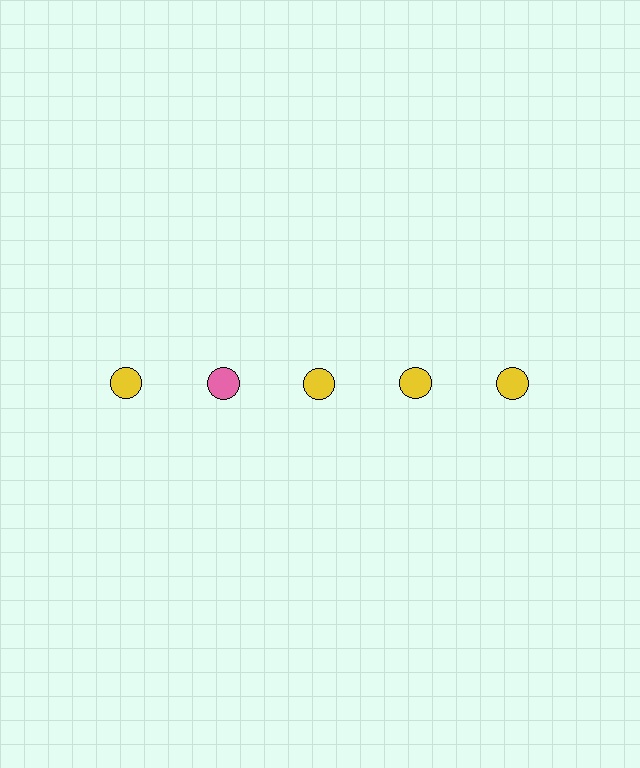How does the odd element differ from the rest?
It has a different color: pink instead of yellow.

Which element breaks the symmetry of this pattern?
The pink circle in the top row, second from left column breaks the symmetry. All other shapes are yellow circles.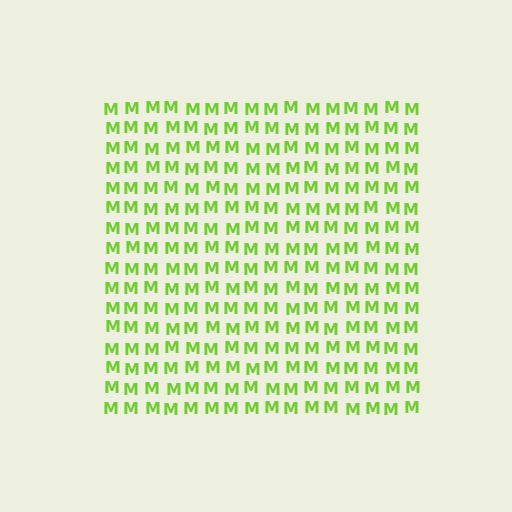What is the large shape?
The large shape is a square.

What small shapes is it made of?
It is made of small letter M's.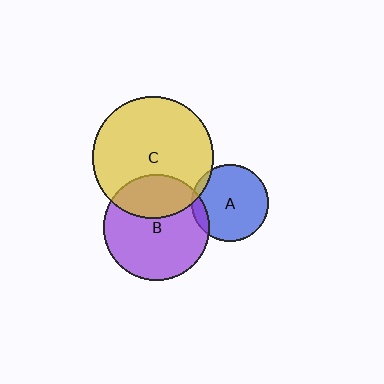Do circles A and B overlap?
Yes.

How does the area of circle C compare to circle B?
Approximately 1.3 times.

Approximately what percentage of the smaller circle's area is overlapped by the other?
Approximately 10%.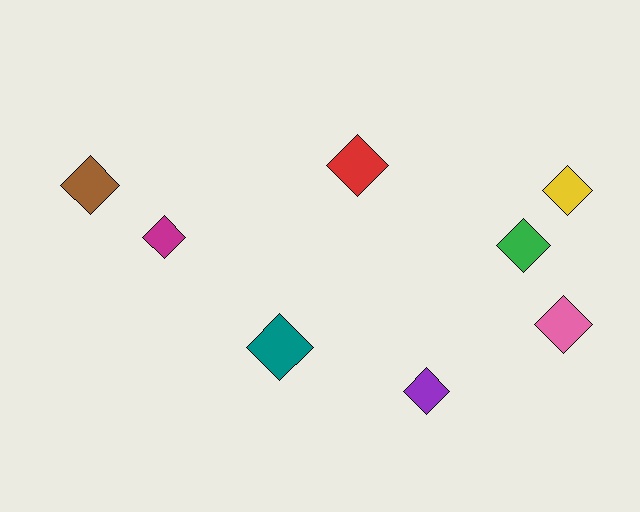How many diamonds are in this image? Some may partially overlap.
There are 8 diamonds.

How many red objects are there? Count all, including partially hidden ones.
There is 1 red object.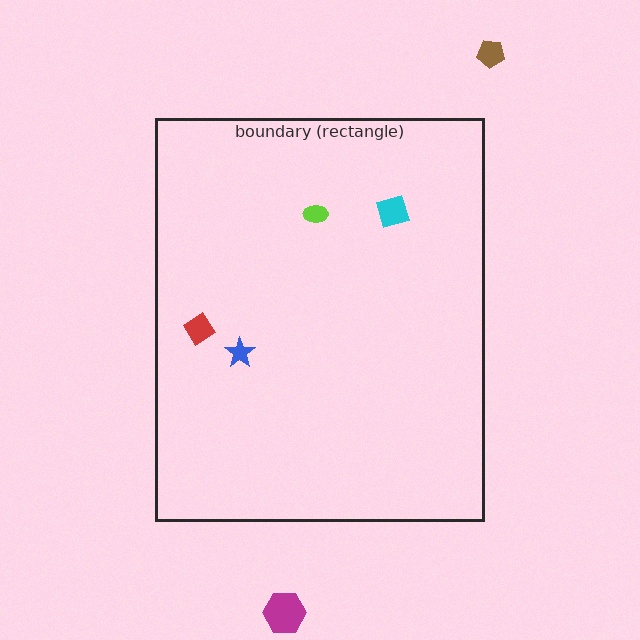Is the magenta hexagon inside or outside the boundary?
Outside.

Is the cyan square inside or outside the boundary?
Inside.